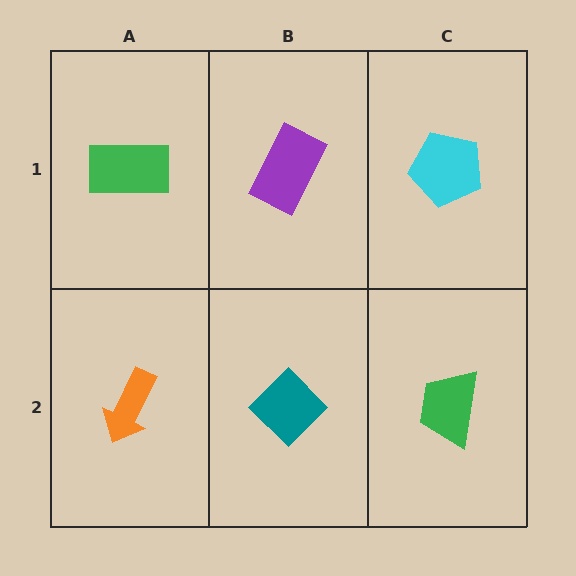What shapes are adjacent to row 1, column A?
An orange arrow (row 2, column A), a purple rectangle (row 1, column B).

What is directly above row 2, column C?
A cyan pentagon.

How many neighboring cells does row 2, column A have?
2.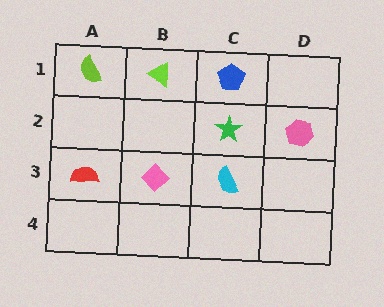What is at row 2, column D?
A pink hexagon.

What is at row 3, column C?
A cyan semicircle.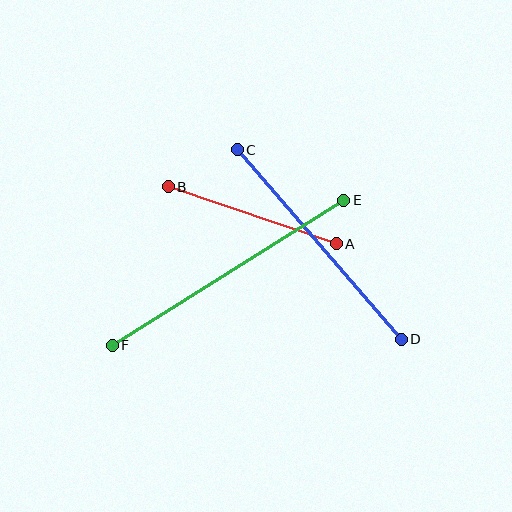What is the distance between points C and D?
The distance is approximately 251 pixels.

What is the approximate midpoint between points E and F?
The midpoint is at approximately (228, 273) pixels.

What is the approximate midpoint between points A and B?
The midpoint is at approximately (252, 215) pixels.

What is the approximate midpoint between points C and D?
The midpoint is at approximately (319, 244) pixels.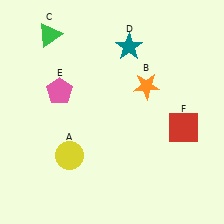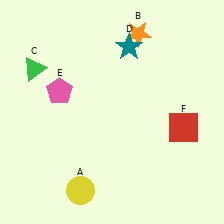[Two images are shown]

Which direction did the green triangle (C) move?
The green triangle (C) moved down.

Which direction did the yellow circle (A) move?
The yellow circle (A) moved down.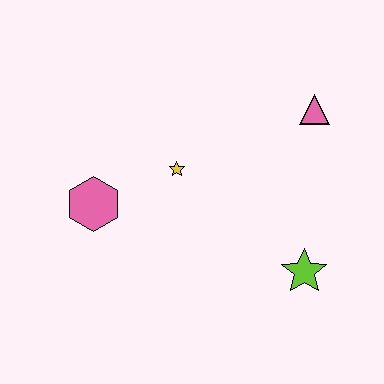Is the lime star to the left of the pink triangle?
Yes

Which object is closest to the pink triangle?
The yellow star is closest to the pink triangle.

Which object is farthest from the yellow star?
The lime star is farthest from the yellow star.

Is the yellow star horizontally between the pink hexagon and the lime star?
Yes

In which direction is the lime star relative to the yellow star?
The lime star is to the right of the yellow star.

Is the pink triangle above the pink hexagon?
Yes